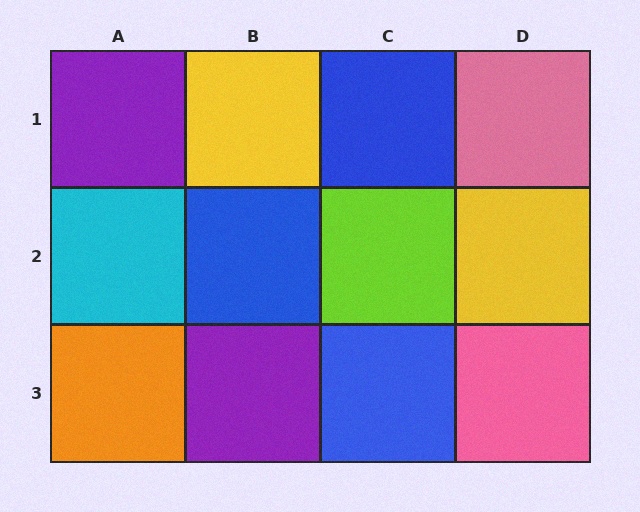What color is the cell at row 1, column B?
Yellow.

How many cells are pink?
2 cells are pink.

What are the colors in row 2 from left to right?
Cyan, blue, lime, yellow.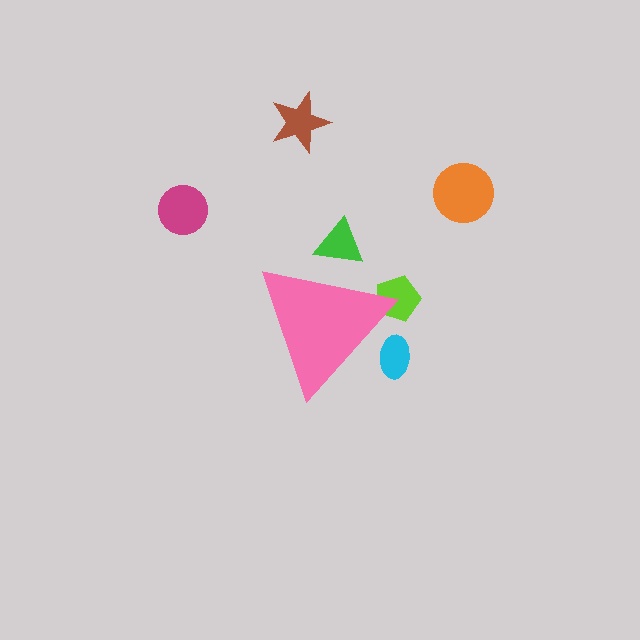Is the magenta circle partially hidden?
No, the magenta circle is fully visible.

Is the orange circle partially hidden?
No, the orange circle is fully visible.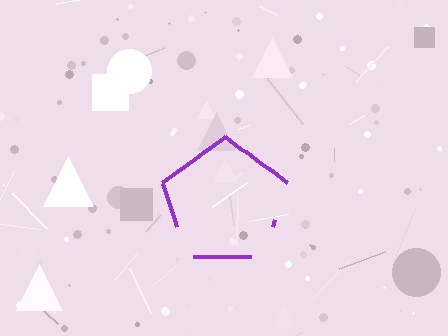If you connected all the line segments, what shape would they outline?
They would outline a pentagon.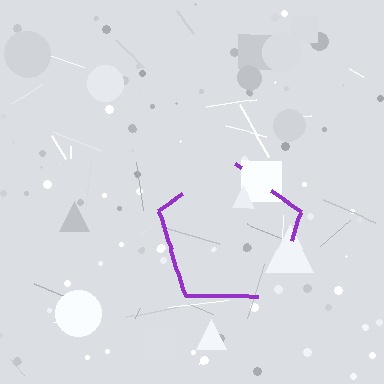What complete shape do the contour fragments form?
The contour fragments form a pentagon.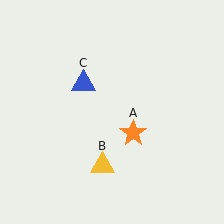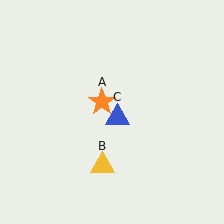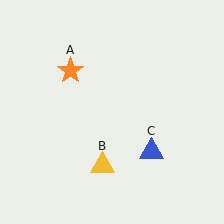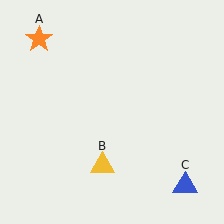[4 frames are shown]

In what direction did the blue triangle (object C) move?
The blue triangle (object C) moved down and to the right.